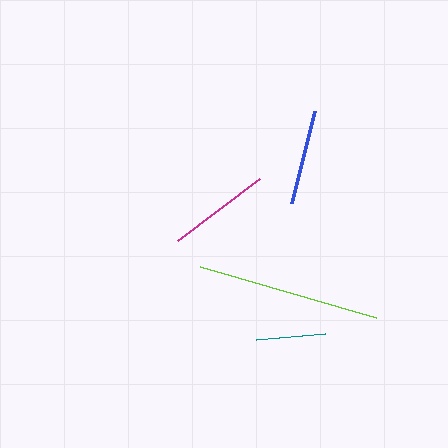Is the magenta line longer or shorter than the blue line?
The magenta line is longer than the blue line.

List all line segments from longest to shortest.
From longest to shortest: lime, magenta, blue, teal.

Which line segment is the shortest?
The teal line is the shortest at approximately 69 pixels.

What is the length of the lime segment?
The lime segment is approximately 184 pixels long.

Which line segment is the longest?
The lime line is the longest at approximately 184 pixels.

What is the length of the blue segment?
The blue segment is approximately 95 pixels long.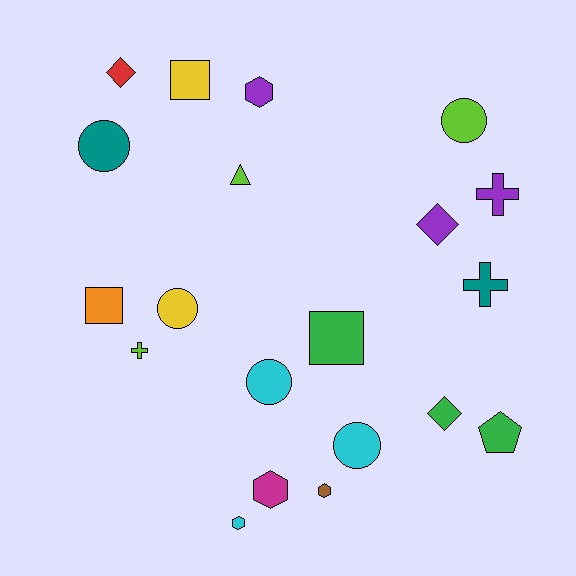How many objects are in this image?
There are 20 objects.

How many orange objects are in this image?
There is 1 orange object.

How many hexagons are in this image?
There are 4 hexagons.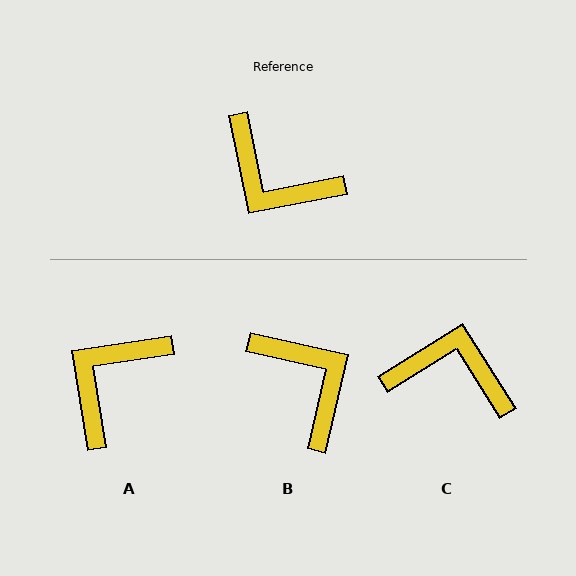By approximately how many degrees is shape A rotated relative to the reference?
Approximately 92 degrees clockwise.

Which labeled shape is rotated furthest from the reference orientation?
C, about 159 degrees away.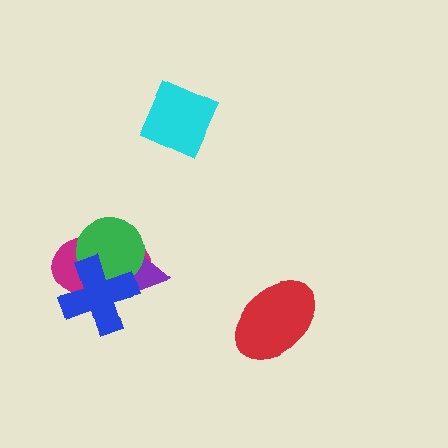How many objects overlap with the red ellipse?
0 objects overlap with the red ellipse.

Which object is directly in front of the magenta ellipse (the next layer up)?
The purple triangle is directly in front of the magenta ellipse.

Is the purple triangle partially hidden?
Yes, it is partially covered by another shape.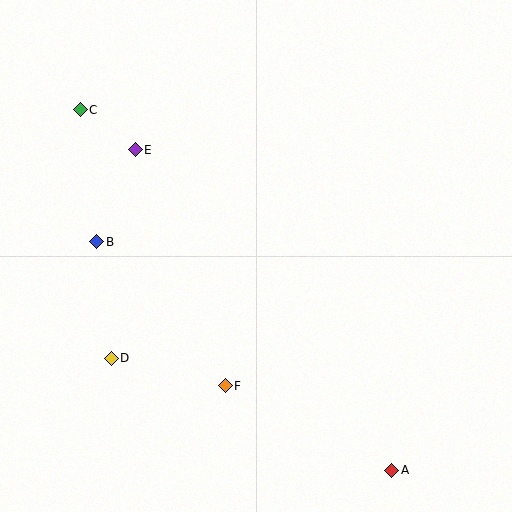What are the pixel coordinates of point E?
Point E is at (135, 150).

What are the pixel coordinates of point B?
Point B is at (97, 242).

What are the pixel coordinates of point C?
Point C is at (80, 110).